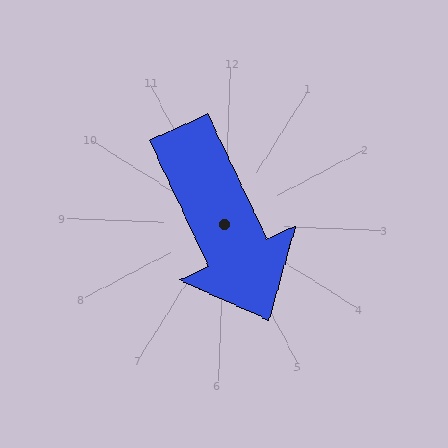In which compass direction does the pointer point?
Southeast.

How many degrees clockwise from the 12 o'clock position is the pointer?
Approximately 153 degrees.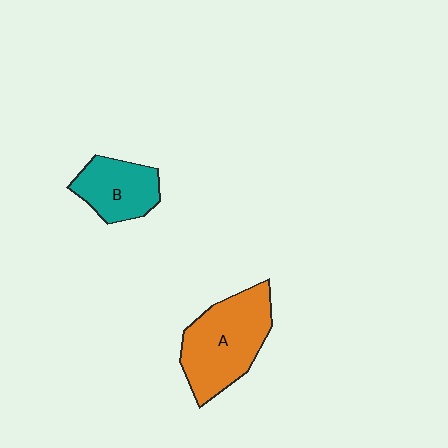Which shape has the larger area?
Shape A (orange).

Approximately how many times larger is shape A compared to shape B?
Approximately 1.6 times.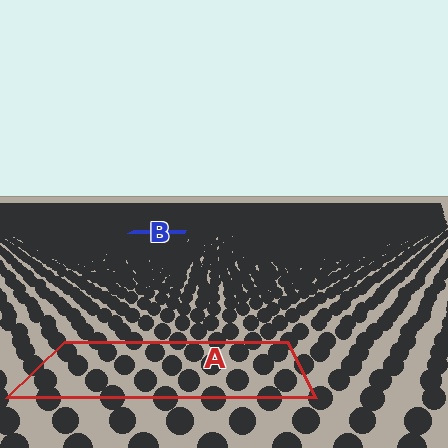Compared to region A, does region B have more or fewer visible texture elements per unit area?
Region B has more texture elements per unit area — they are packed more densely because it is farther away.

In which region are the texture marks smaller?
The texture marks are smaller in region B, because it is farther away.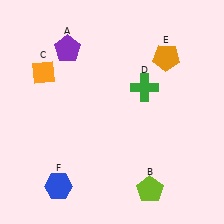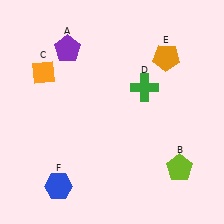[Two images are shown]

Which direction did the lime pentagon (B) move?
The lime pentagon (B) moved right.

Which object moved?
The lime pentagon (B) moved right.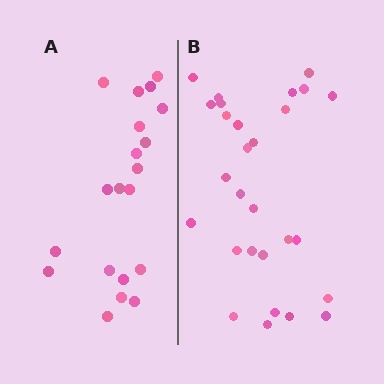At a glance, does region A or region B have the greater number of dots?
Region B (the right region) has more dots.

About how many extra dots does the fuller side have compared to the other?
Region B has roughly 8 or so more dots than region A.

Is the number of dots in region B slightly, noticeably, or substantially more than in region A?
Region B has noticeably more, but not dramatically so. The ratio is roughly 1.4 to 1.